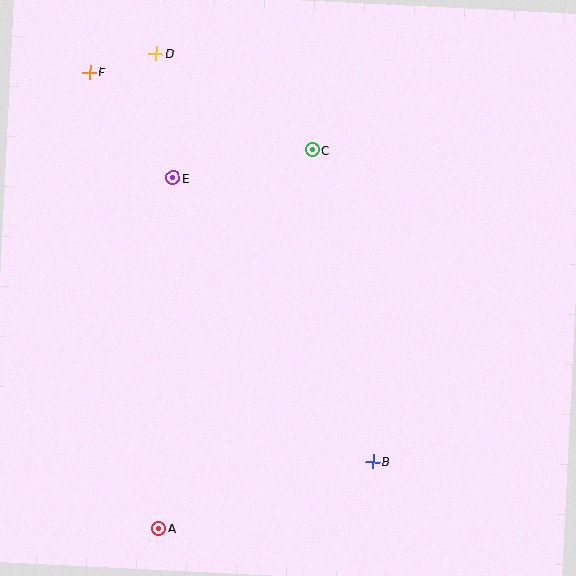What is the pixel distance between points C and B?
The distance between C and B is 318 pixels.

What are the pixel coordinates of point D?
Point D is at (156, 53).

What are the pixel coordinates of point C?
Point C is at (312, 150).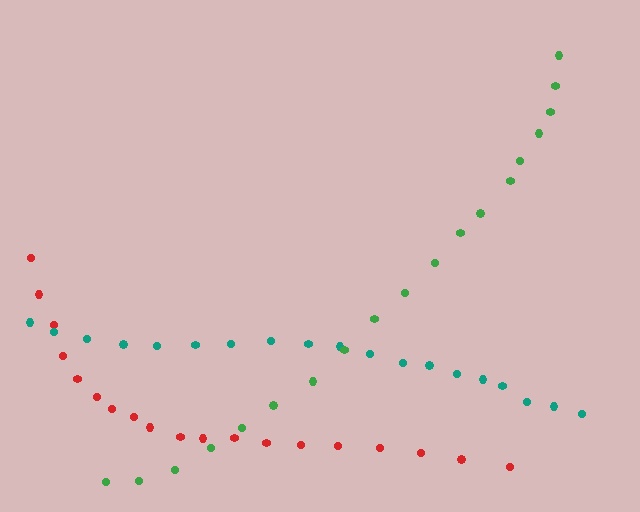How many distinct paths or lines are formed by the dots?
There are 3 distinct paths.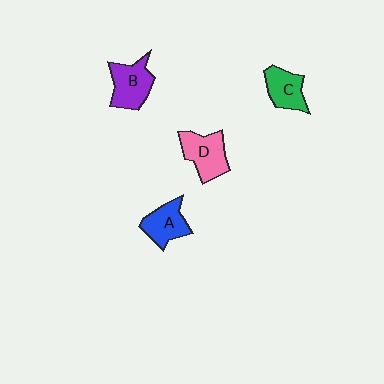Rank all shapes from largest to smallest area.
From largest to smallest: D (pink), B (purple), A (blue), C (green).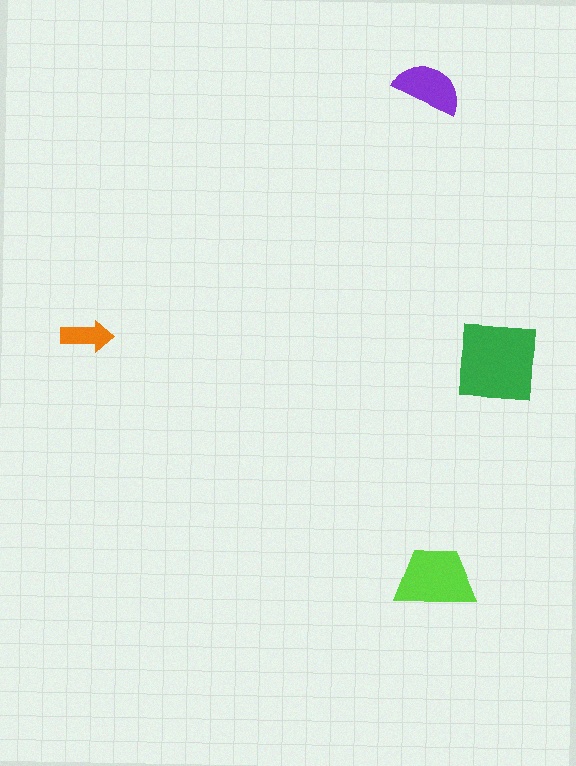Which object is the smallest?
The orange arrow.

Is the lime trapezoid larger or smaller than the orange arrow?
Larger.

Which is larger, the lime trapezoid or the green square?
The green square.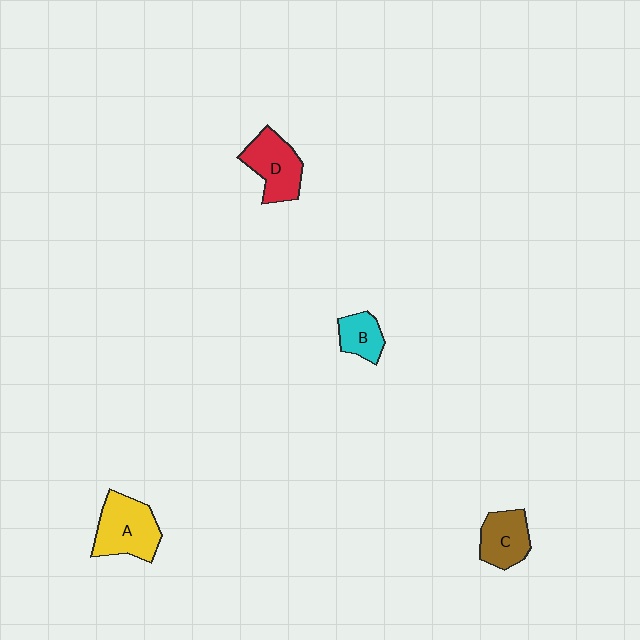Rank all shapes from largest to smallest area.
From largest to smallest: A (yellow), D (red), C (brown), B (cyan).